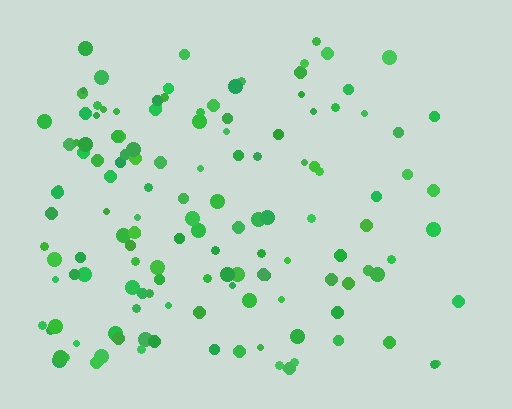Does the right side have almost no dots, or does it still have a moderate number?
Still a moderate number, just noticeably fewer than the left.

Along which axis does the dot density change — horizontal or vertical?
Horizontal.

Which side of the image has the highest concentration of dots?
The left.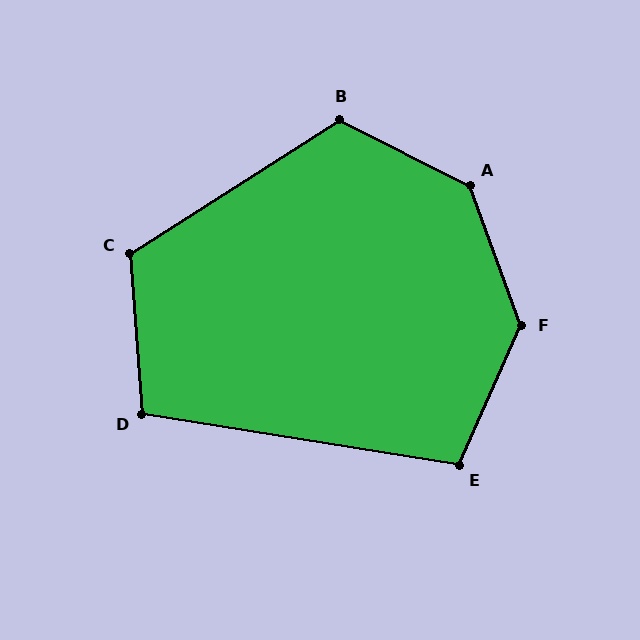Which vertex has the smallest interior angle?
D, at approximately 103 degrees.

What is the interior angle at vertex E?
Approximately 105 degrees (obtuse).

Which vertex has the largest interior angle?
A, at approximately 137 degrees.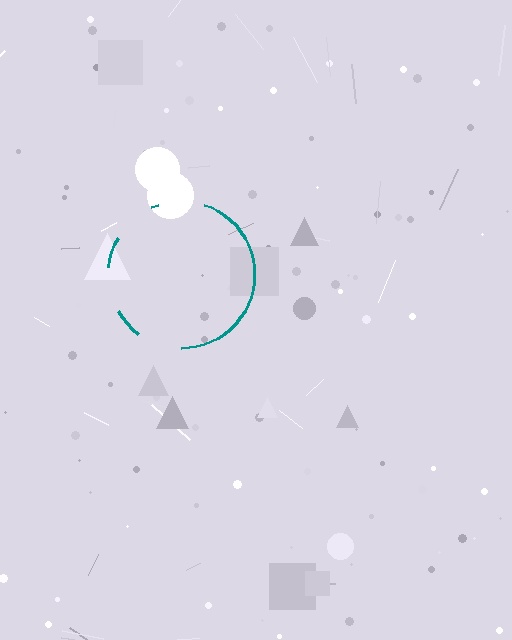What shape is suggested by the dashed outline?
The dashed outline suggests a circle.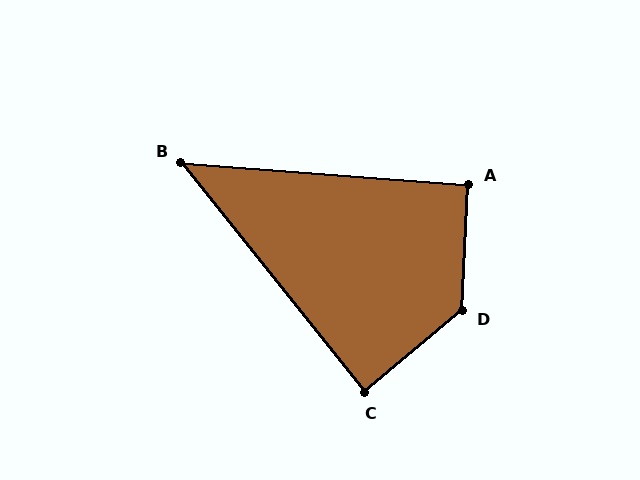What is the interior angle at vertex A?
Approximately 91 degrees (approximately right).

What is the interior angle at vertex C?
Approximately 89 degrees (approximately right).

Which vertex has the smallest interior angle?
B, at approximately 47 degrees.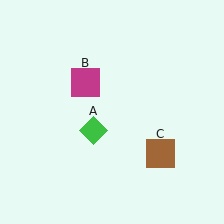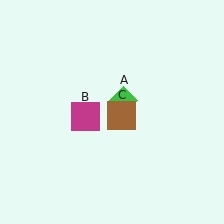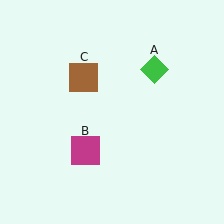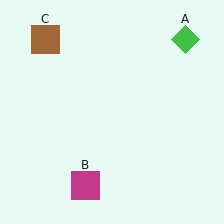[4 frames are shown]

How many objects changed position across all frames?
3 objects changed position: green diamond (object A), magenta square (object B), brown square (object C).